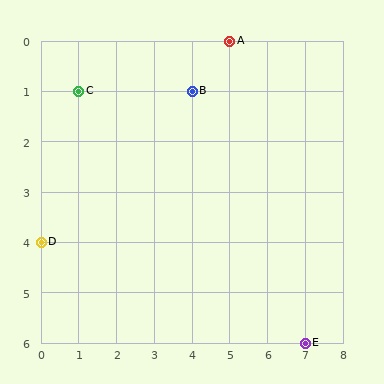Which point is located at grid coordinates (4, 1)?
Point B is at (4, 1).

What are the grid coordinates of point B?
Point B is at grid coordinates (4, 1).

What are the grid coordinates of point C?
Point C is at grid coordinates (1, 1).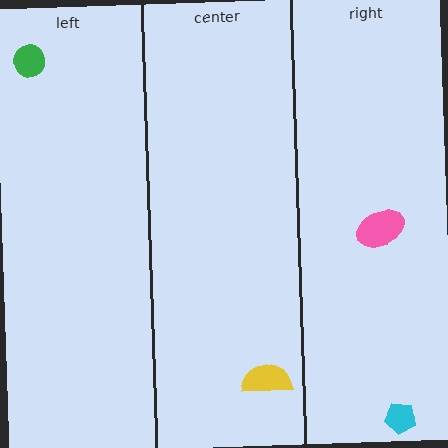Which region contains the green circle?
The left region.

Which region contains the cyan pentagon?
The right region.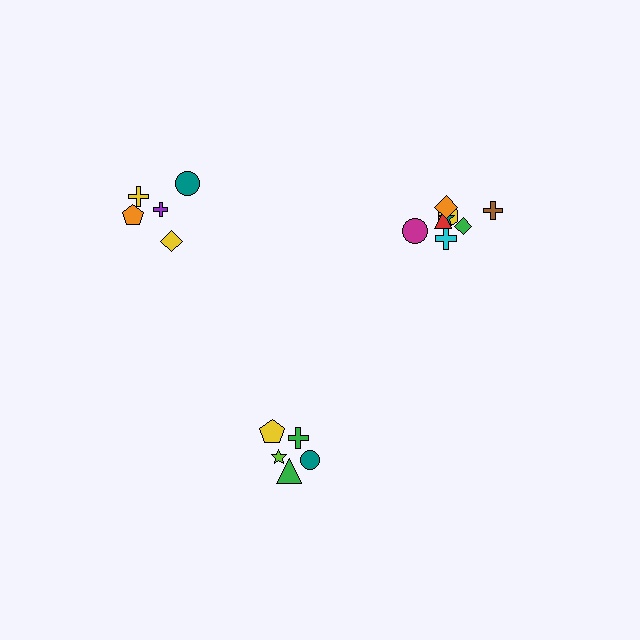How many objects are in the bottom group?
There are 5 objects.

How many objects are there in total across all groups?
There are 18 objects.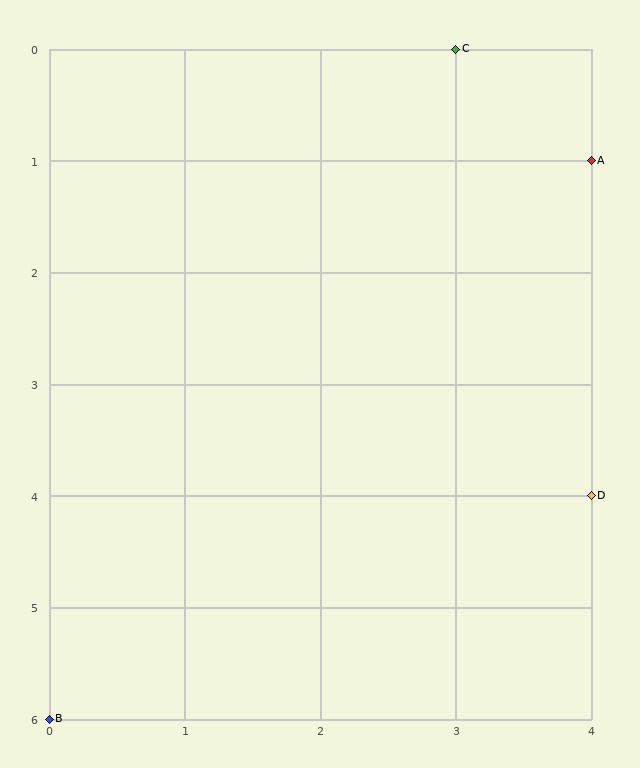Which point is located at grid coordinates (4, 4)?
Point D is at (4, 4).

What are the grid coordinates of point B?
Point B is at grid coordinates (0, 6).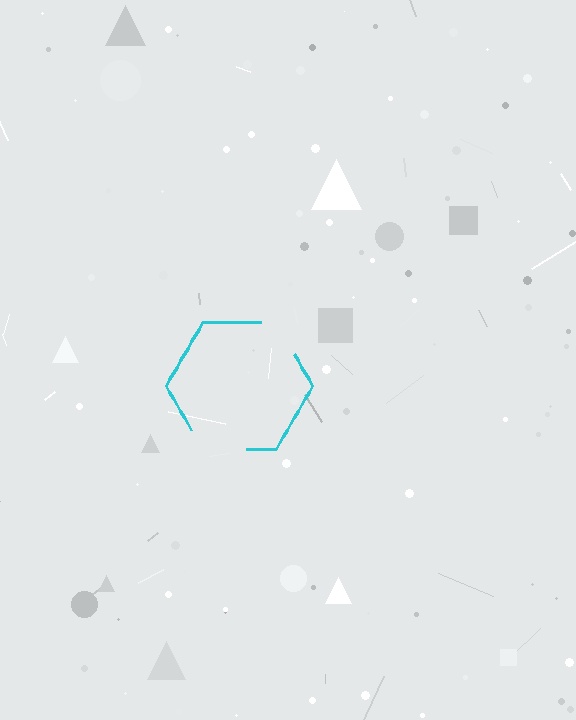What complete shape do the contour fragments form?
The contour fragments form a hexagon.